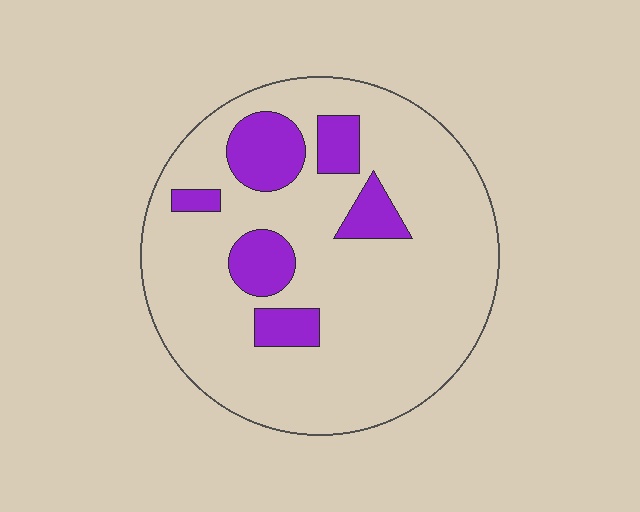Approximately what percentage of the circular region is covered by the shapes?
Approximately 15%.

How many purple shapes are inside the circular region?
6.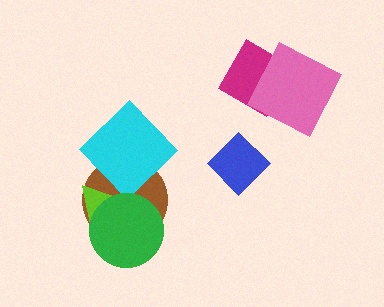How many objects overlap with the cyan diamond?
2 objects overlap with the cyan diamond.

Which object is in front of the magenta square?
The pink diamond is in front of the magenta square.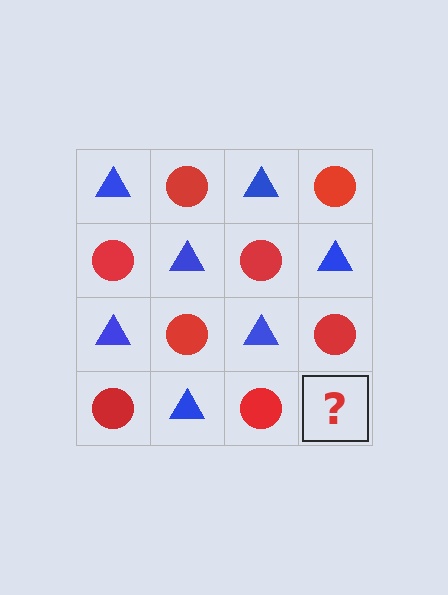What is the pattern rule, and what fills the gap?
The rule is that it alternates blue triangle and red circle in a checkerboard pattern. The gap should be filled with a blue triangle.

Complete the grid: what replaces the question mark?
The question mark should be replaced with a blue triangle.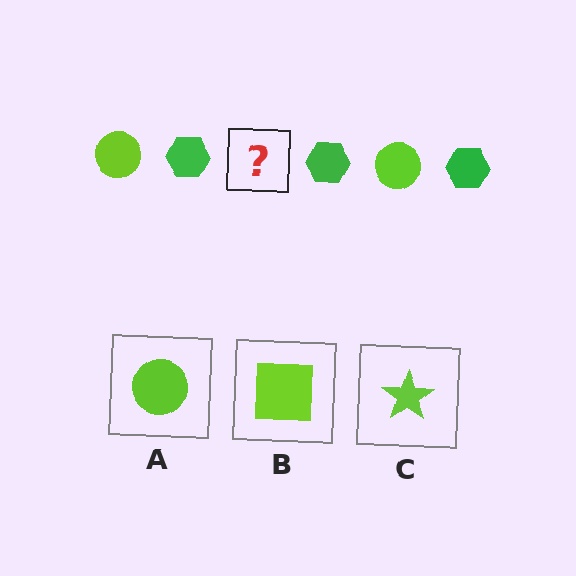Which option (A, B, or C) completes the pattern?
A.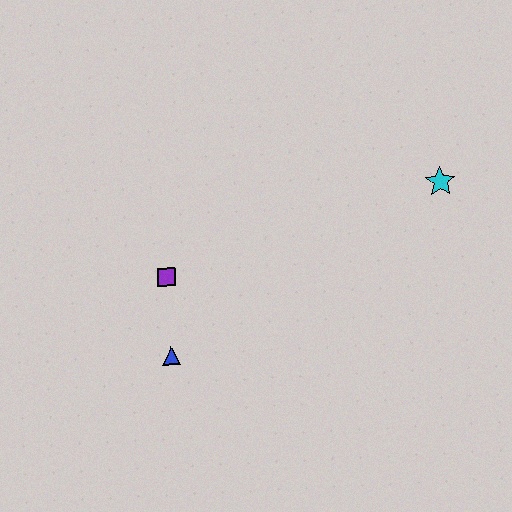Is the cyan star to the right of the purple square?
Yes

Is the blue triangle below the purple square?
Yes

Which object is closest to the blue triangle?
The purple square is closest to the blue triangle.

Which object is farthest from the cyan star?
The blue triangle is farthest from the cyan star.